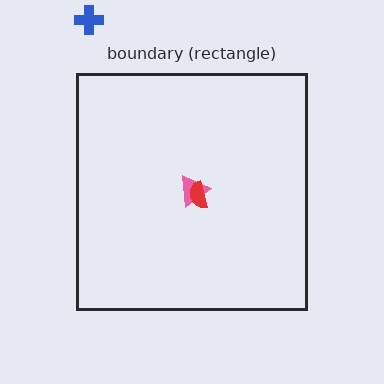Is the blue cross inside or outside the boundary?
Outside.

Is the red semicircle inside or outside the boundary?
Inside.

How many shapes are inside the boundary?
2 inside, 1 outside.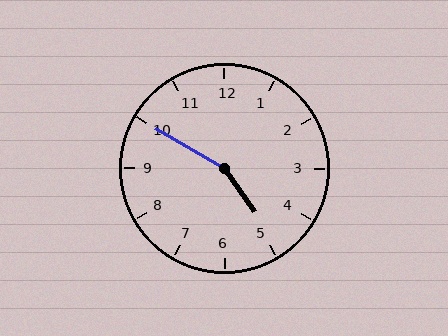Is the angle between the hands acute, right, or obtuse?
It is obtuse.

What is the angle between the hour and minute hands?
Approximately 155 degrees.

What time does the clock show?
4:50.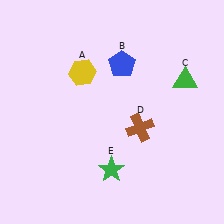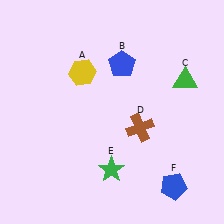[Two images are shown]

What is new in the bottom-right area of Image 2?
A blue pentagon (F) was added in the bottom-right area of Image 2.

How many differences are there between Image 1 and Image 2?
There is 1 difference between the two images.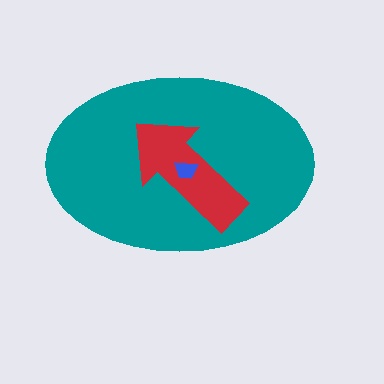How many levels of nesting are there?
3.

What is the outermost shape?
The teal ellipse.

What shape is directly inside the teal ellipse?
The red arrow.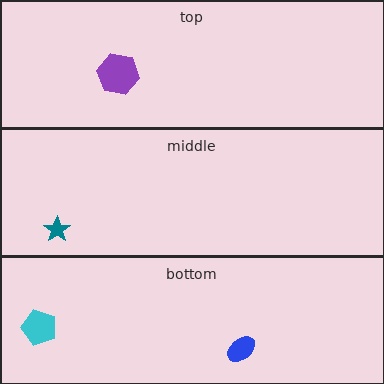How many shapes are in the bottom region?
2.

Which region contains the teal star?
The middle region.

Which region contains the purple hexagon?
The top region.